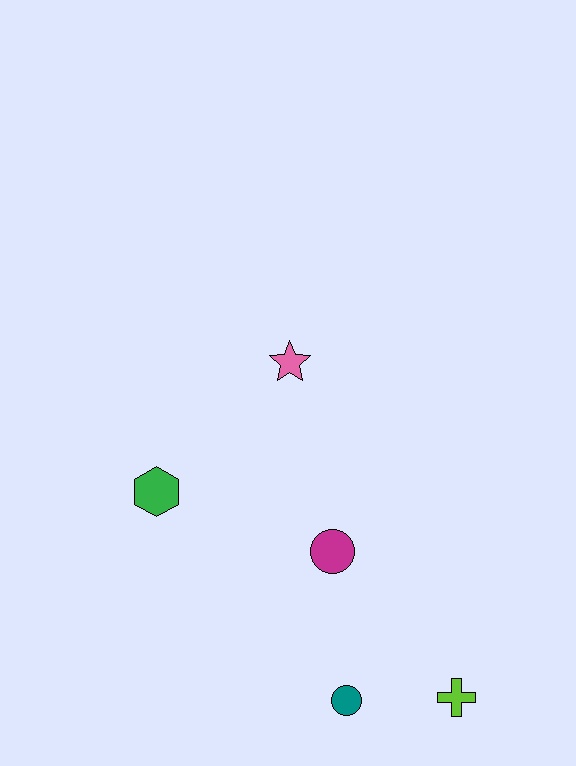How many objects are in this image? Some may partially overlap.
There are 5 objects.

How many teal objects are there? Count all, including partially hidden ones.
There is 1 teal object.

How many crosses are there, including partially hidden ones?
There is 1 cross.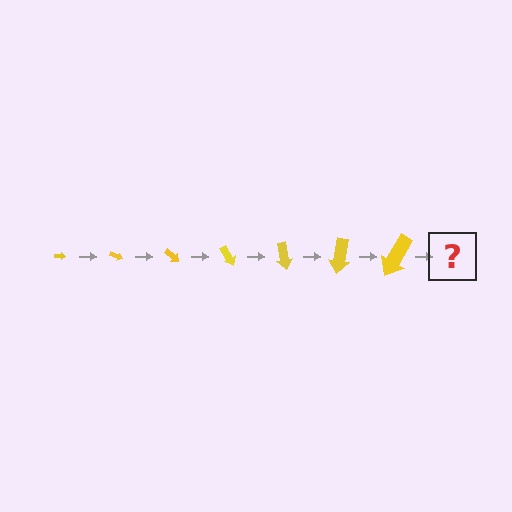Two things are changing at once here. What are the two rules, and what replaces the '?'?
The two rules are that the arrow grows larger each step and it rotates 20 degrees each step. The '?' should be an arrow, larger than the previous one and rotated 140 degrees from the start.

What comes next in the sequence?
The next element should be an arrow, larger than the previous one and rotated 140 degrees from the start.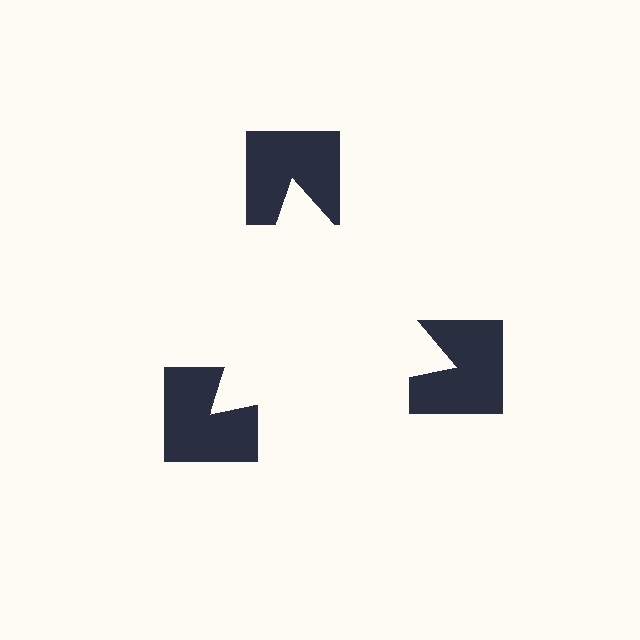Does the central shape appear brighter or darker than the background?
It typically appears slightly brighter than the background, even though no actual brightness change is drawn.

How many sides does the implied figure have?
3 sides.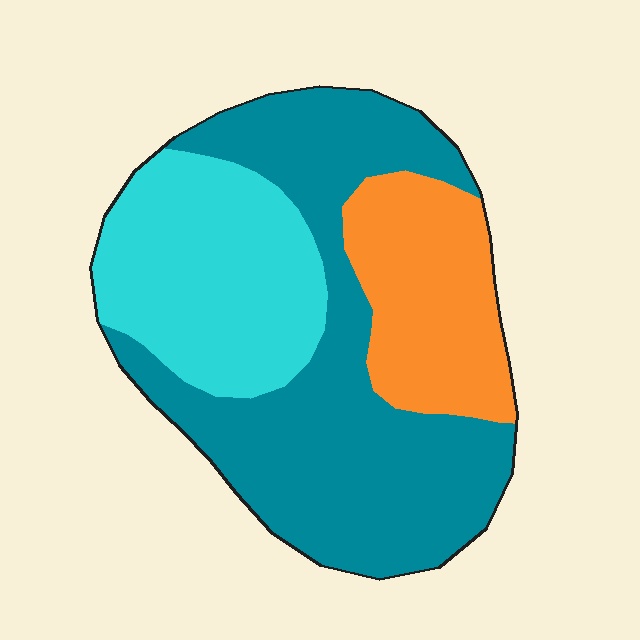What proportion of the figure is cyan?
Cyan takes up about one quarter (1/4) of the figure.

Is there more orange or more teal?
Teal.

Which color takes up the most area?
Teal, at roughly 50%.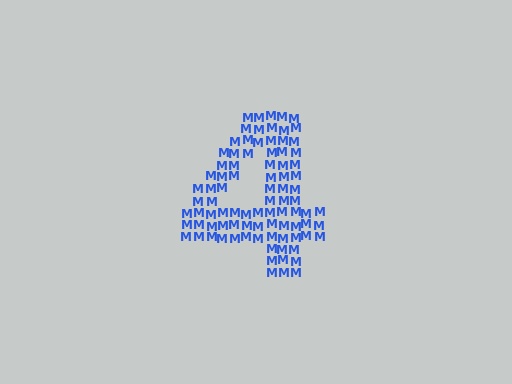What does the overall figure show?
The overall figure shows the digit 4.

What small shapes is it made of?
It is made of small letter M's.